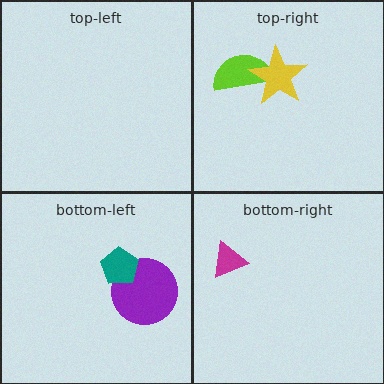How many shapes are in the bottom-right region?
1.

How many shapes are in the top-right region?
2.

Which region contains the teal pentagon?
The bottom-left region.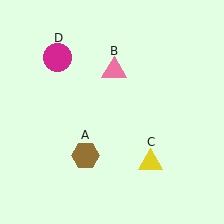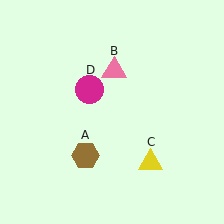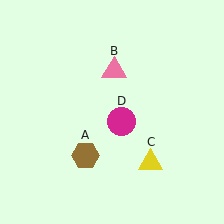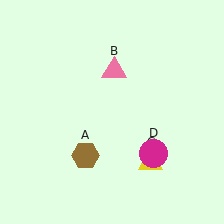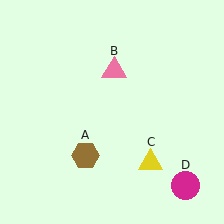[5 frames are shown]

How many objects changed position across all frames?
1 object changed position: magenta circle (object D).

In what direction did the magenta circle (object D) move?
The magenta circle (object D) moved down and to the right.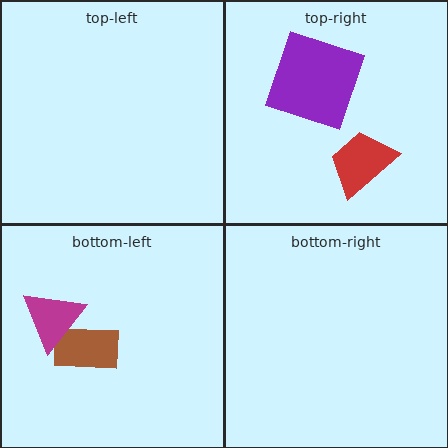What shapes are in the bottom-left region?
The brown rectangle, the magenta triangle.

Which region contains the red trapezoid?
The top-right region.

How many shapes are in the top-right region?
2.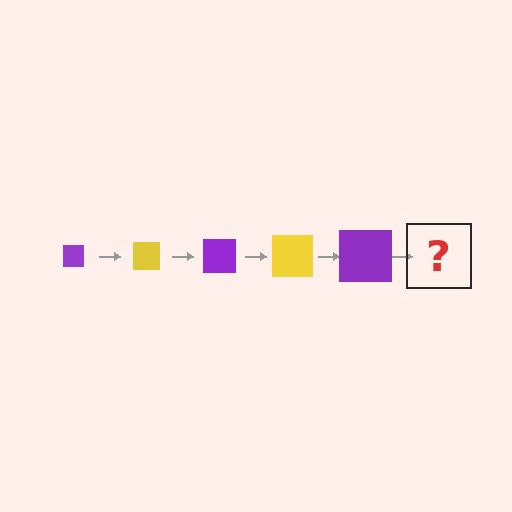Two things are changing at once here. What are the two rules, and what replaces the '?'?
The two rules are that the square grows larger each step and the color cycles through purple and yellow. The '?' should be a yellow square, larger than the previous one.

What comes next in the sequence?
The next element should be a yellow square, larger than the previous one.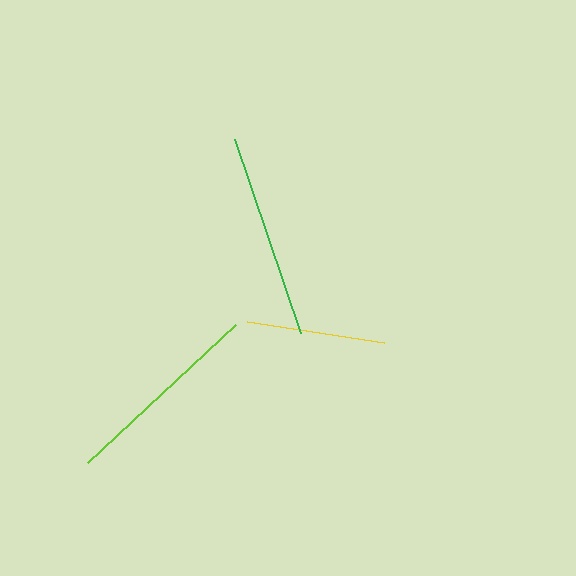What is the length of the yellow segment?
The yellow segment is approximately 139 pixels long.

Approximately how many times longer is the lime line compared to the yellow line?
The lime line is approximately 1.5 times the length of the yellow line.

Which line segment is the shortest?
The yellow line is the shortest at approximately 139 pixels.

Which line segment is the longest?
The green line is the longest at approximately 205 pixels.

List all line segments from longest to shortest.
From longest to shortest: green, lime, yellow.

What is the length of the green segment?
The green segment is approximately 205 pixels long.